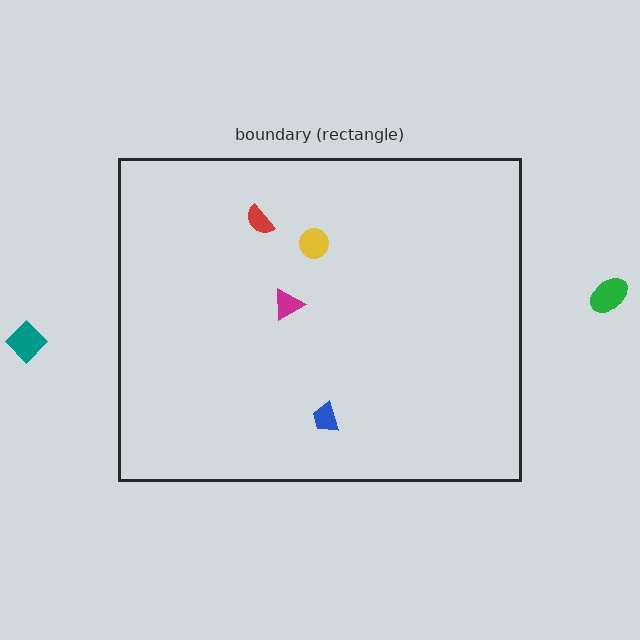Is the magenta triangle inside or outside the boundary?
Inside.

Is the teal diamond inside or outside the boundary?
Outside.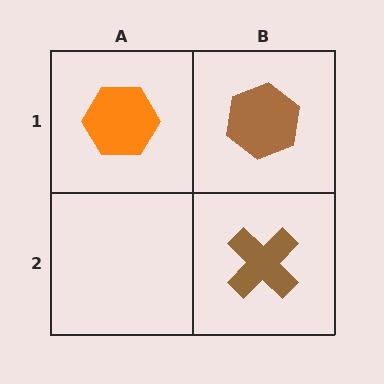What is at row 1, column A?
An orange hexagon.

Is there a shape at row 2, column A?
No, that cell is empty.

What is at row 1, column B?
A brown hexagon.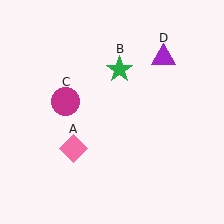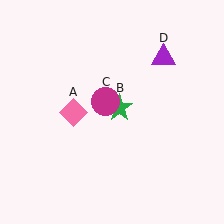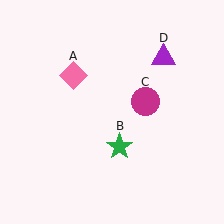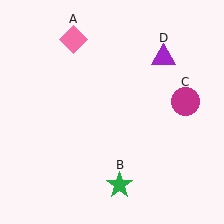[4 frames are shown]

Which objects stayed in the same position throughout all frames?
Purple triangle (object D) remained stationary.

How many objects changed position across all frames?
3 objects changed position: pink diamond (object A), green star (object B), magenta circle (object C).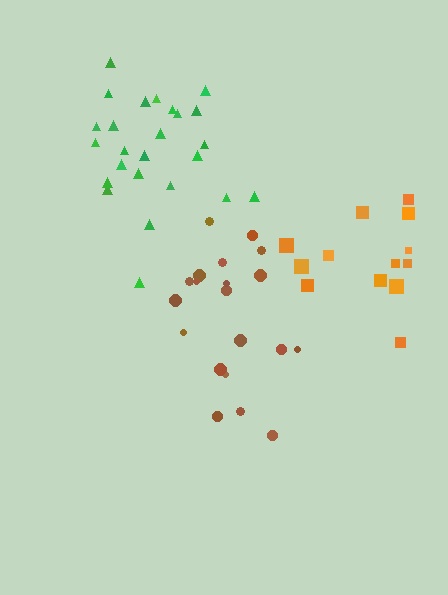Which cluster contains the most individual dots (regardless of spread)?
Green (25).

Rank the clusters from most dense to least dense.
brown, green, orange.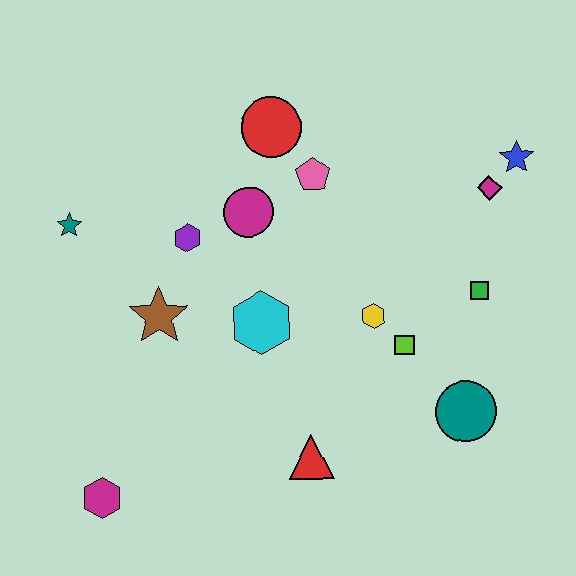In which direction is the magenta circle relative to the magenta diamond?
The magenta circle is to the left of the magenta diamond.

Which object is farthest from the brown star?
The blue star is farthest from the brown star.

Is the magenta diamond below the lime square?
No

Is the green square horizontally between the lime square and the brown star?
No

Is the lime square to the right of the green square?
No